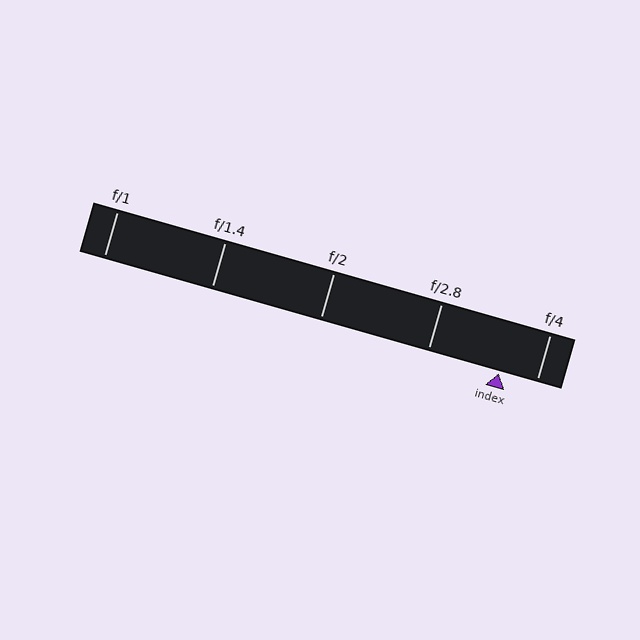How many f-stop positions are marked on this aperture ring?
There are 5 f-stop positions marked.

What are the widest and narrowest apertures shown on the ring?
The widest aperture shown is f/1 and the narrowest is f/4.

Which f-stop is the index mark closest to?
The index mark is closest to f/4.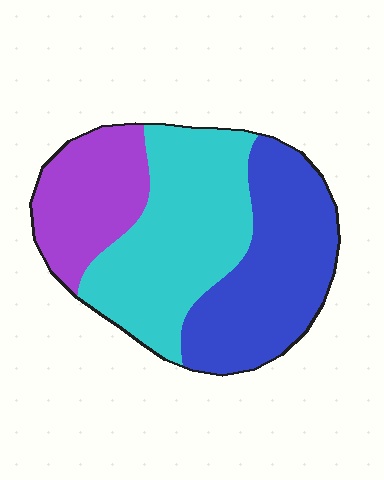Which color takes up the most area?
Cyan, at roughly 40%.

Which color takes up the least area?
Purple, at roughly 25%.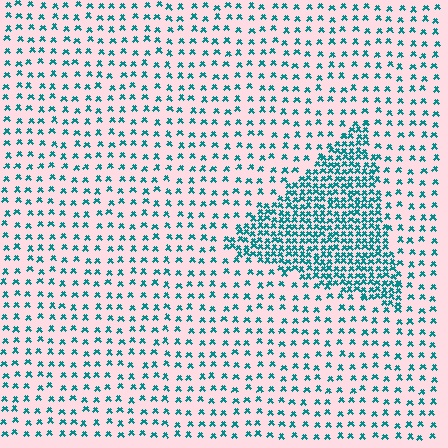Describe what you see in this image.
The image contains small teal elements arranged at two different densities. A triangle-shaped region is visible where the elements are more densely packed than the surrounding area.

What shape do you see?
I see a triangle.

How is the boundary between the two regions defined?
The boundary is defined by a change in element density (approximately 2.8x ratio). All elements are the same color, size, and shape.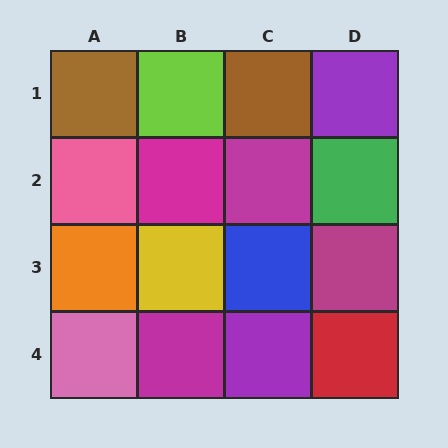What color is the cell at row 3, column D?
Magenta.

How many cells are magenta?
4 cells are magenta.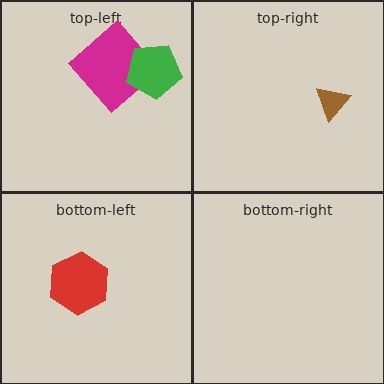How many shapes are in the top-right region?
1.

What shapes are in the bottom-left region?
The red hexagon.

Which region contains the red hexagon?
The bottom-left region.